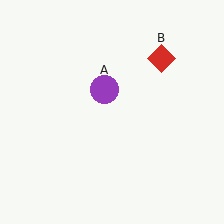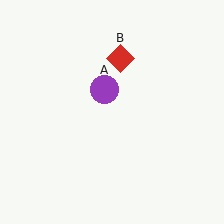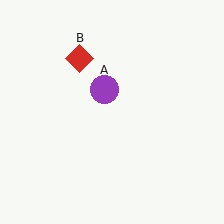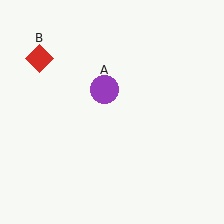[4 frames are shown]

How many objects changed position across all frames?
1 object changed position: red diamond (object B).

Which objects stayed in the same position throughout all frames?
Purple circle (object A) remained stationary.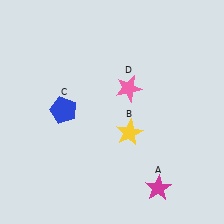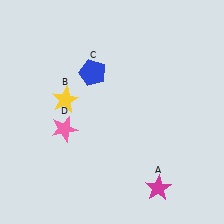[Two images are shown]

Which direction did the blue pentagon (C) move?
The blue pentagon (C) moved up.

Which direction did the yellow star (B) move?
The yellow star (B) moved left.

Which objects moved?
The objects that moved are: the yellow star (B), the blue pentagon (C), the pink star (D).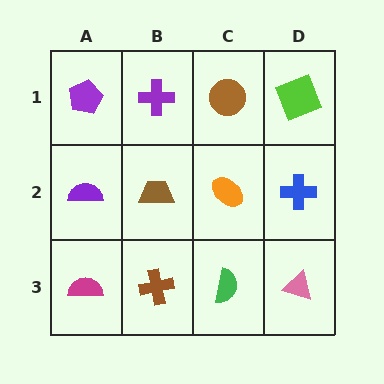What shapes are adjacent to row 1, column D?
A blue cross (row 2, column D), a brown circle (row 1, column C).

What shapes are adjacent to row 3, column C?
An orange ellipse (row 2, column C), a brown cross (row 3, column B), a pink triangle (row 3, column D).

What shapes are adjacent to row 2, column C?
A brown circle (row 1, column C), a green semicircle (row 3, column C), a brown trapezoid (row 2, column B), a blue cross (row 2, column D).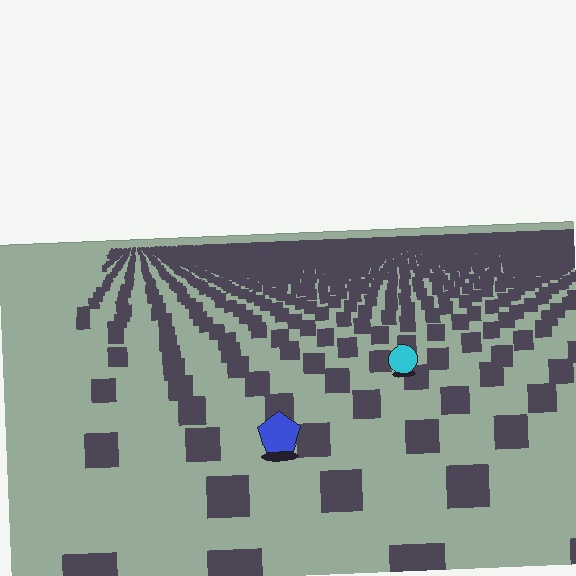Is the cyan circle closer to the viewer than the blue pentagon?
No. The blue pentagon is closer — you can tell from the texture gradient: the ground texture is coarser near it.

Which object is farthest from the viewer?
The cyan circle is farthest from the viewer. It appears smaller and the ground texture around it is denser.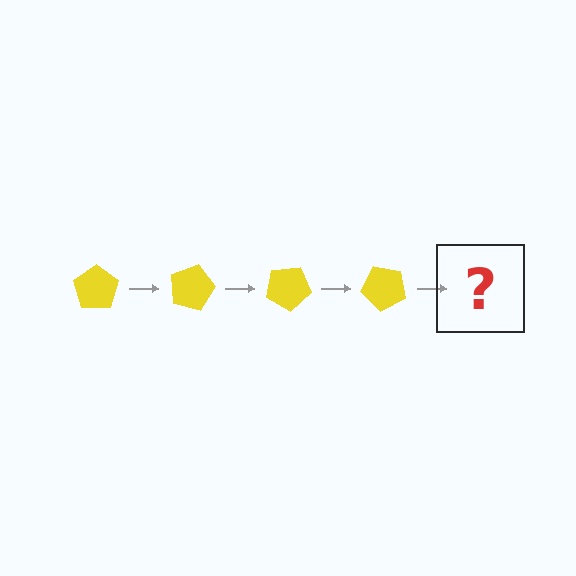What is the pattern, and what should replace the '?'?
The pattern is that the pentagon rotates 15 degrees each step. The '?' should be a yellow pentagon rotated 60 degrees.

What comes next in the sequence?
The next element should be a yellow pentagon rotated 60 degrees.